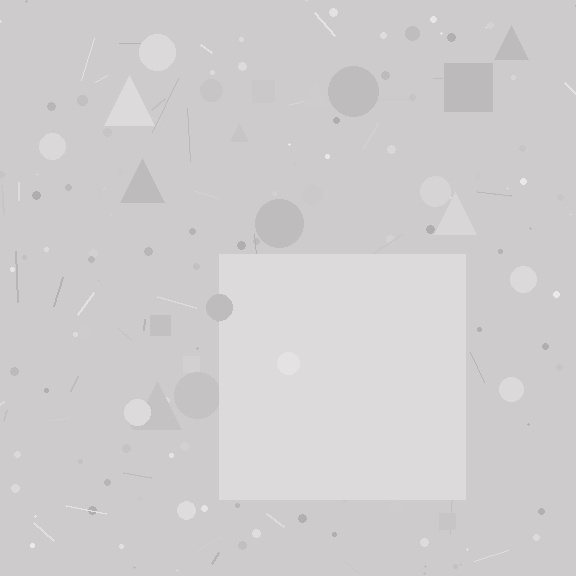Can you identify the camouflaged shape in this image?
The camouflaged shape is a square.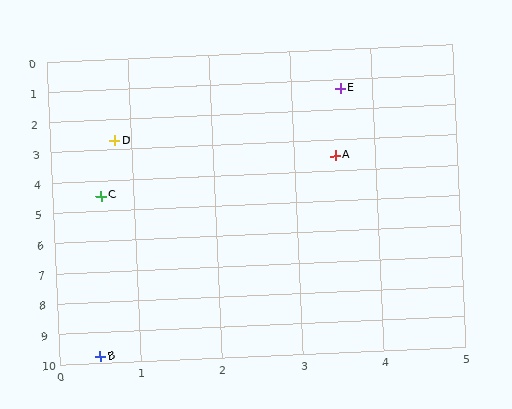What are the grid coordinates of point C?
Point C is at approximately (0.6, 4.5).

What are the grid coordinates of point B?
Point B is at approximately (0.5, 9.8).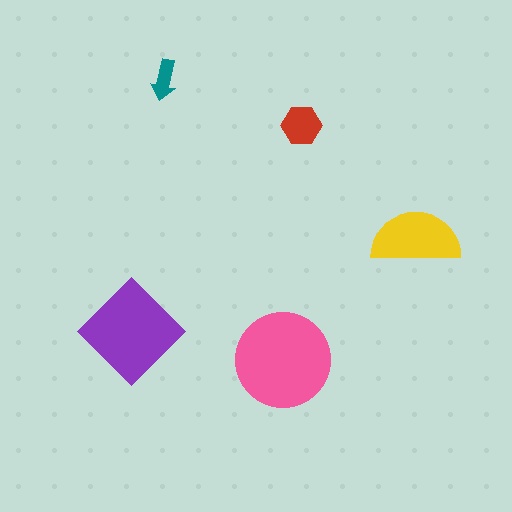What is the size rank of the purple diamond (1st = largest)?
2nd.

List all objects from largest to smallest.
The pink circle, the purple diamond, the yellow semicircle, the red hexagon, the teal arrow.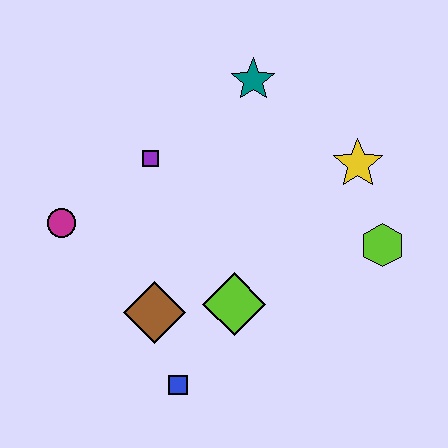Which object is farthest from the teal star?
The blue square is farthest from the teal star.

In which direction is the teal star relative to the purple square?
The teal star is to the right of the purple square.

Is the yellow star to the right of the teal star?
Yes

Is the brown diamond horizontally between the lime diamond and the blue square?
No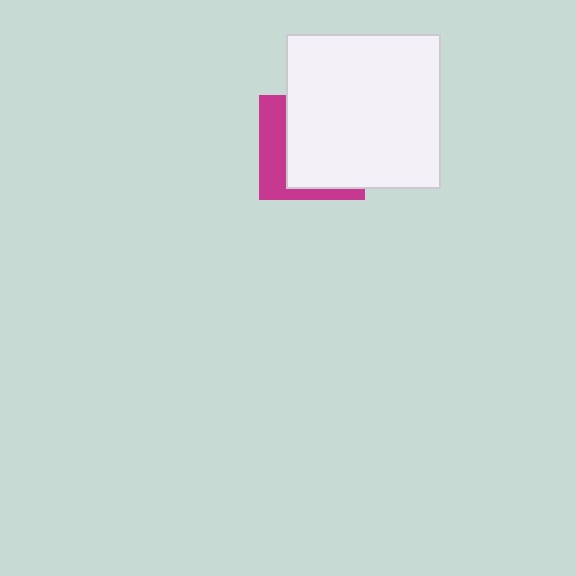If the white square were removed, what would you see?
You would see the complete magenta square.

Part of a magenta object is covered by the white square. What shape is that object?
It is a square.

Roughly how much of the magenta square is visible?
A small part of it is visible (roughly 32%).